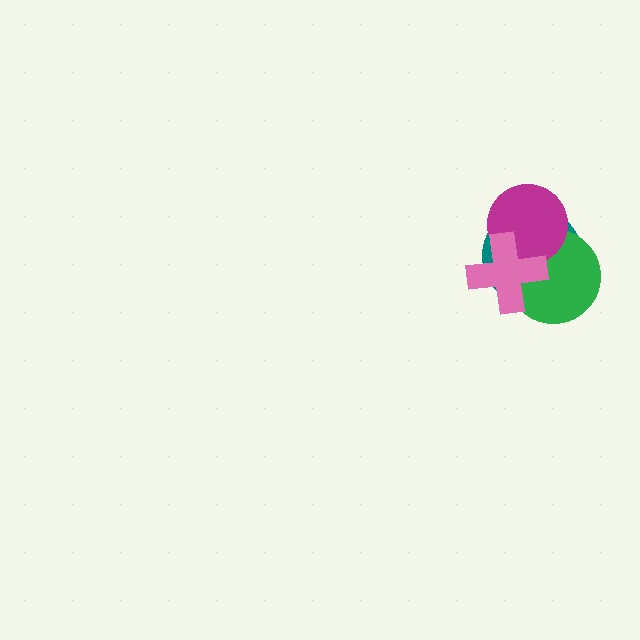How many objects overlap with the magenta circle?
3 objects overlap with the magenta circle.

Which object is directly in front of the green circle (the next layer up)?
The magenta circle is directly in front of the green circle.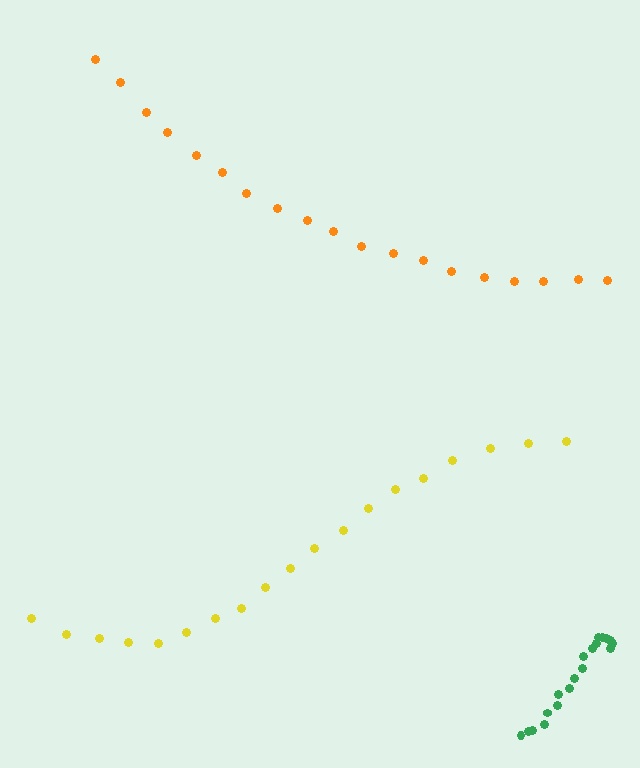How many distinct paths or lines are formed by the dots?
There are 3 distinct paths.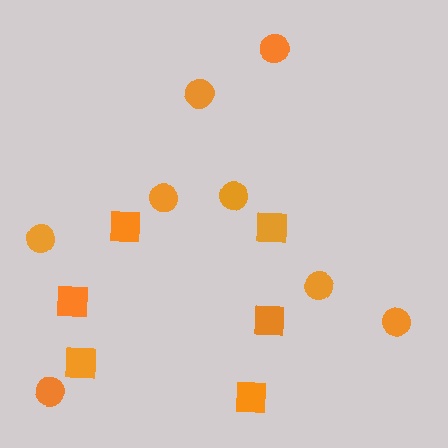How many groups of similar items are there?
There are 2 groups: one group of circles (8) and one group of squares (6).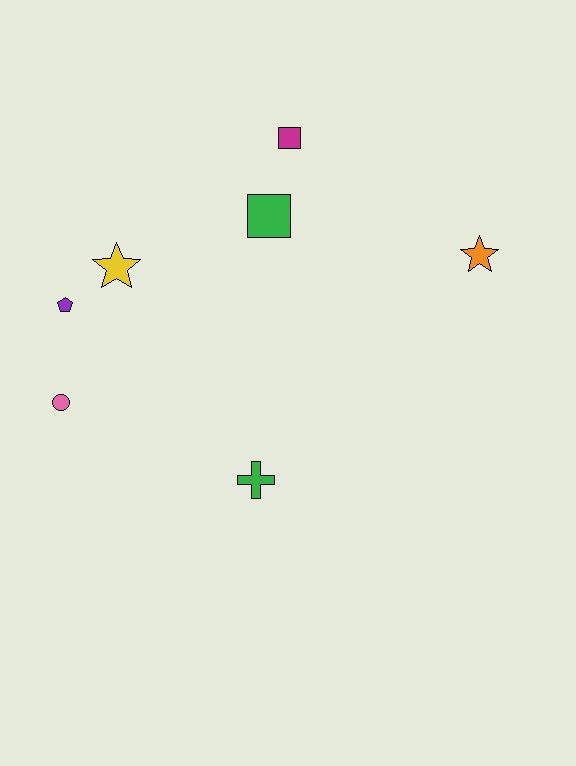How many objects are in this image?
There are 7 objects.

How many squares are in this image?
There are 2 squares.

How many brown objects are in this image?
There are no brown objects.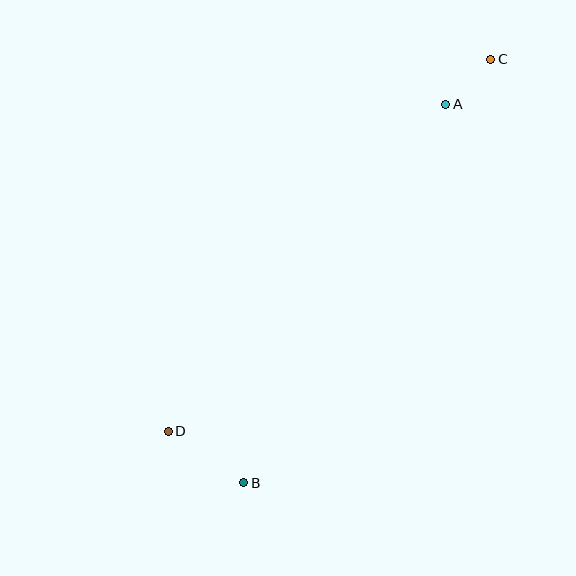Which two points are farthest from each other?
Points C and D are farthest from each other.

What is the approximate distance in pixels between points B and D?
The distance between B and D is approximately 92 pixels.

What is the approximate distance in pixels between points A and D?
The distance between A and D is approximately 429 pixels.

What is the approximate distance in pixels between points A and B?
The distance between A and B is approximately 429 pixels.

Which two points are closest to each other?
Points A and C are closest to each other.